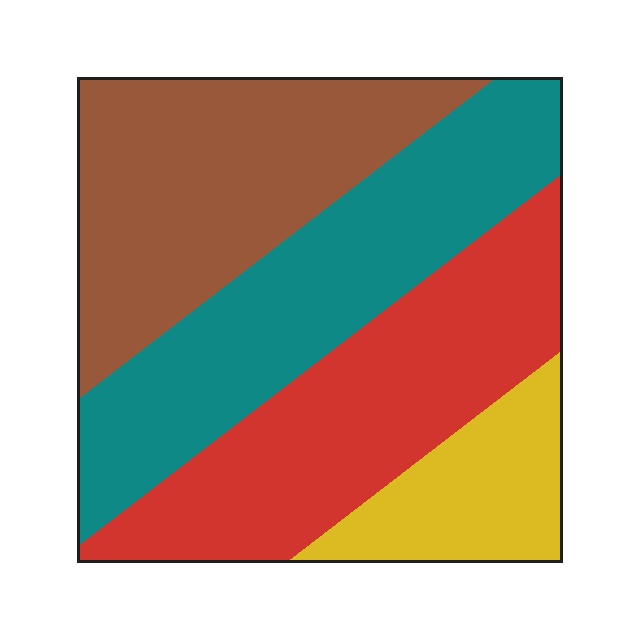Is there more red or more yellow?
Red.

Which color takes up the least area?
Yellow, at roughly 15%.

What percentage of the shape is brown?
Brown covers roughly 30% of the shape.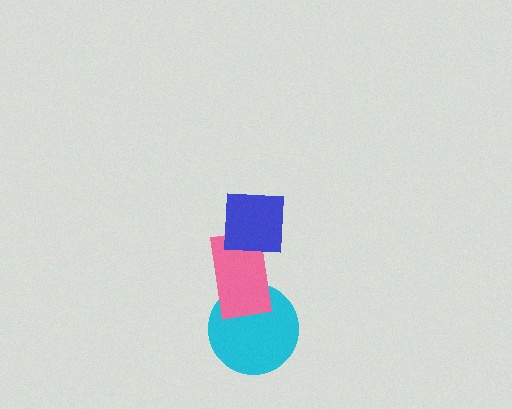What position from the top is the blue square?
The blue square is 1st from the top.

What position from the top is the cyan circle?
The cyan circle is 3rd from the top.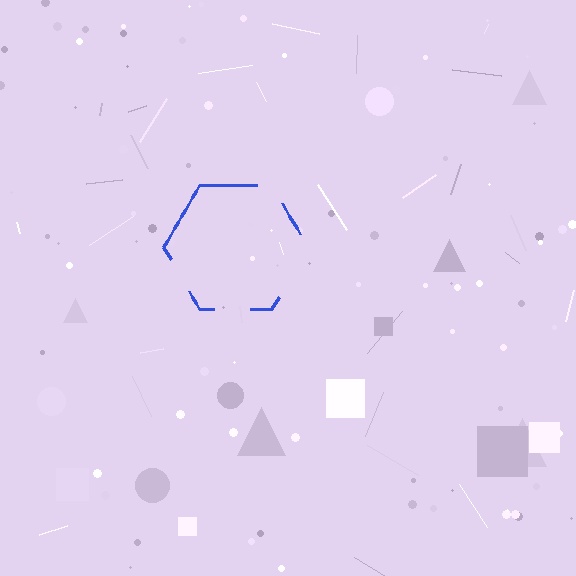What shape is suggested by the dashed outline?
The dashed outline suggests a hexagon.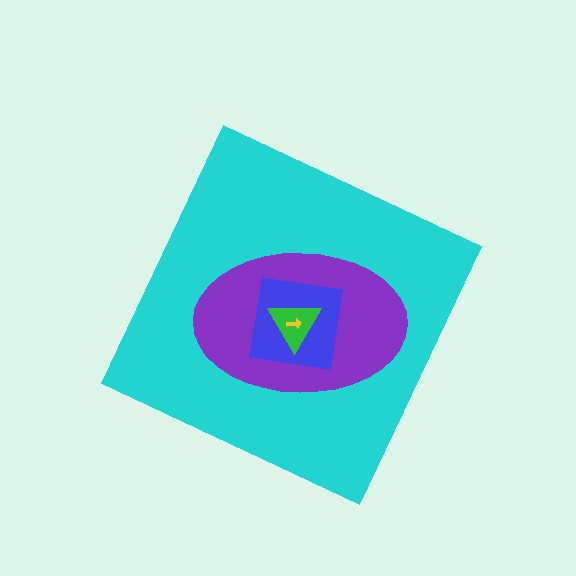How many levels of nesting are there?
5.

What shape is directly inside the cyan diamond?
The purple ellipse.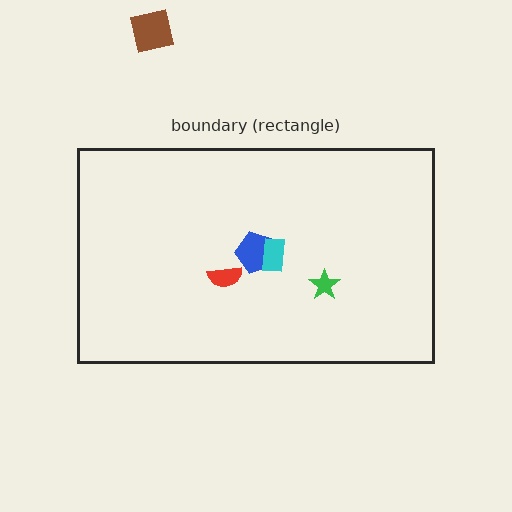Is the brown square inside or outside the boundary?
Outside.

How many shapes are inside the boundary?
4 inside, 1 outside.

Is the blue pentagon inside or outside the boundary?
Inside.